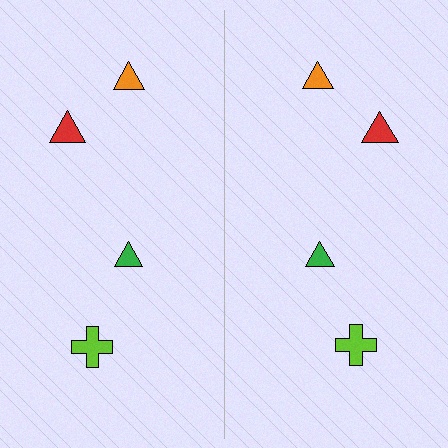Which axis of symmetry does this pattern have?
The pattern has a vertical axis of symmetry running through the center of the image.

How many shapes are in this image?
There are 8 shapes in this image.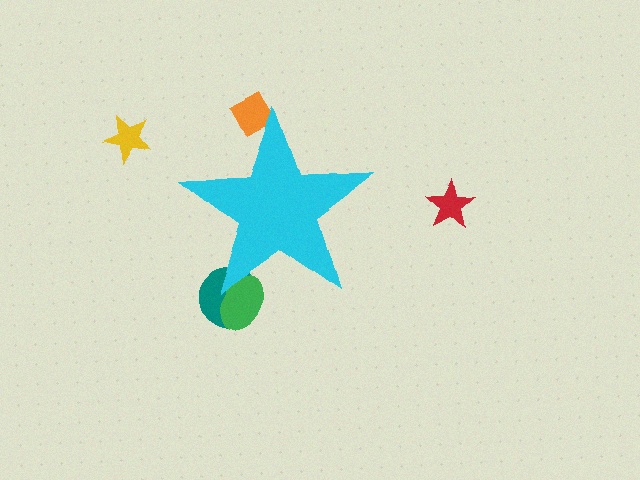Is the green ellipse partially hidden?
Yes, the green ellipse is partially hidden behind the cyan star.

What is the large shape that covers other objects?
A cyan star.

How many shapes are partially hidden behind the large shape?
3 shapes are partially hidden.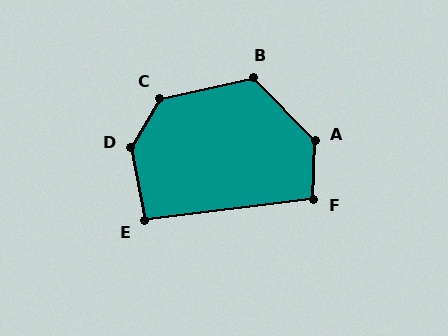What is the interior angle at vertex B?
Approximately 122 degrees (obtuse).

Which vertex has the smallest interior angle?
E, at approximately 93 degrees.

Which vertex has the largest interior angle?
D, at approximately 140 degrees.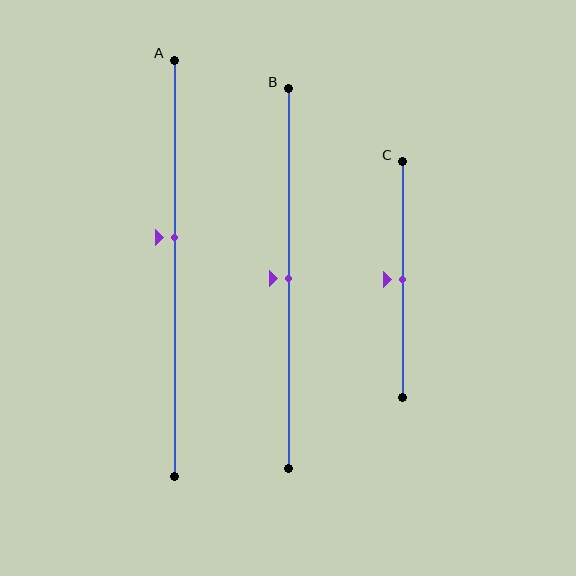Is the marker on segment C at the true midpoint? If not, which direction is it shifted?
Yes, the marker on segment C is at the true midpoint.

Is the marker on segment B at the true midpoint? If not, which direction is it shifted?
Yes, the marker on segment B is at the true midpoint.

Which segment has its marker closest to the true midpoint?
Segment B has its marker closest to the true midpoint.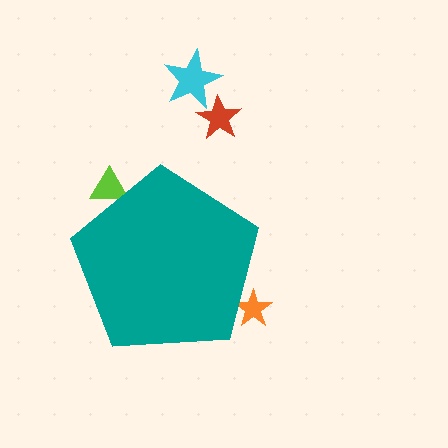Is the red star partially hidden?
No, the red star is fully visible.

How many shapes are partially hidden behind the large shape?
2 shapes are partially hidden.